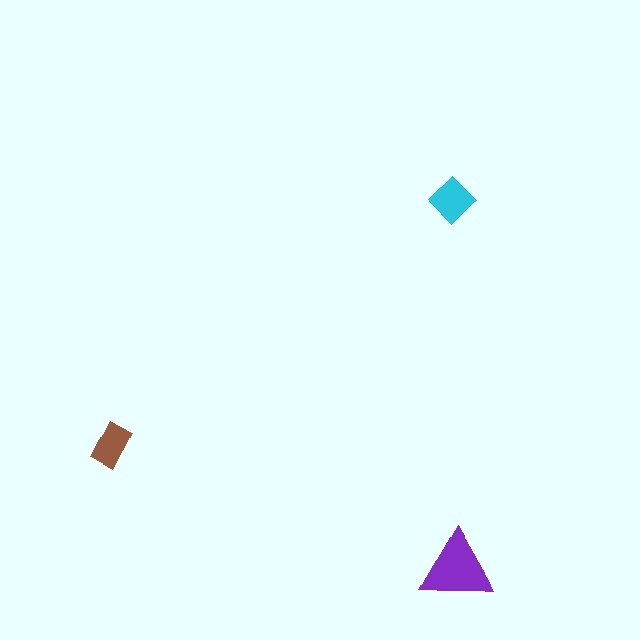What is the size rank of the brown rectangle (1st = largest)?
3rd.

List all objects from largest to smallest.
The purple triangle, the cyan diamond, the brown rectangle.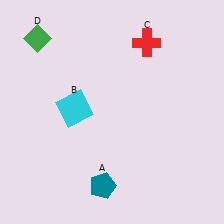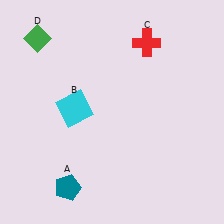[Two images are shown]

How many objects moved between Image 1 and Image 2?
1 object moved between the two images.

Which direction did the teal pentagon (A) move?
The teal pentagon (A) moved left.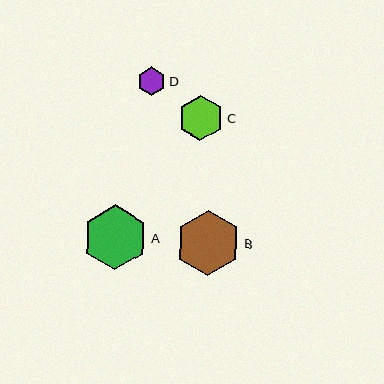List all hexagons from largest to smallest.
From largest to smallest: B, A, C, D.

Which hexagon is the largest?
Hexagon B is the largest with a size of approximately 65 pixels.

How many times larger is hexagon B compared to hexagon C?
Hexagon B is approximately 1.4 times the size of hexagon C.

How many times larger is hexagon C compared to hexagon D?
Hexagon C is approximately 1.6 times the size of hexagon D.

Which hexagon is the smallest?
Hexagon D is the smallest with a size of approximately 28 pixels.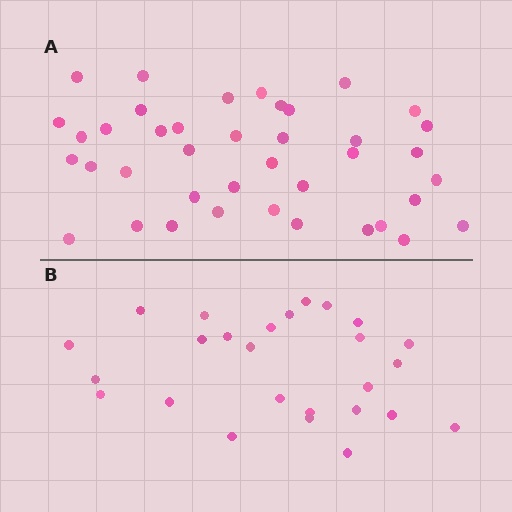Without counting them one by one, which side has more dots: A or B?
Region A (the top region) has more dots.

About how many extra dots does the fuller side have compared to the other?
Region A has approximately 15 more dots than region B.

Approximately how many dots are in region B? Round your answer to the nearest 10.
About 30 dots. (The exact count is 26, which rounds to 30.)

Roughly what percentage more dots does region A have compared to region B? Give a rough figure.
About 55% more.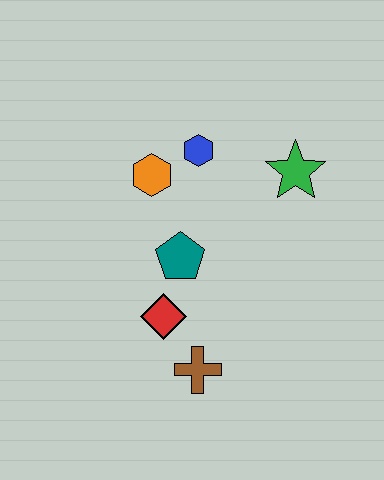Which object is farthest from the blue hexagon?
The brown cross is farthest from the blue hexagon.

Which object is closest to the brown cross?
The red diamond is closest to the brown cross.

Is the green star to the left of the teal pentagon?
No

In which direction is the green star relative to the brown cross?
The green star is above the brown cross.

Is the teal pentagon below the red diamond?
No